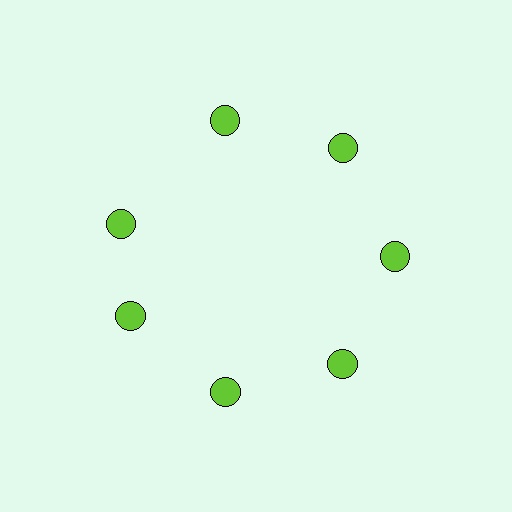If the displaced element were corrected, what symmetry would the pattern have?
It would have 7-fold rotational symmetry — the pattern would map onto itself every 51 degrees.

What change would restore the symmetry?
The symmetry would be restored by rotating it back into even spacing with its neighbors so that all 7 circles sit at equal angles and equal distance from the center.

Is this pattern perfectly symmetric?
No. The 7 lime circles are arranged in a ring, but one element near the 10 o'clock position is rotated out of alignment along the ring, breaking the 7-fold rotational symmetry.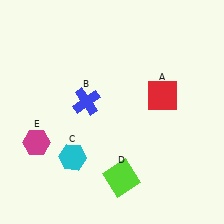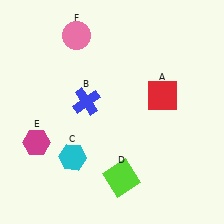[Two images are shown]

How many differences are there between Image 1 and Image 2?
There is 1 difference between the two images.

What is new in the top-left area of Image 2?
A pink circle (F) was added in the top-left area of Image 2.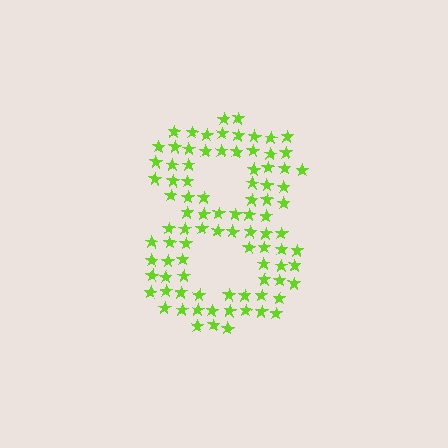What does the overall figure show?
The overall figure shows the digit 8.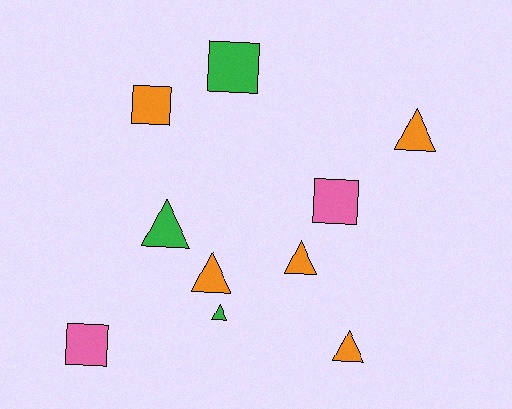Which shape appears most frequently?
Triangle, with 6 objects.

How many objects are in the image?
There are 10 objects.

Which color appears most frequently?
Orange, with 5 objects.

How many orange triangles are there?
There are 4 orange triangles.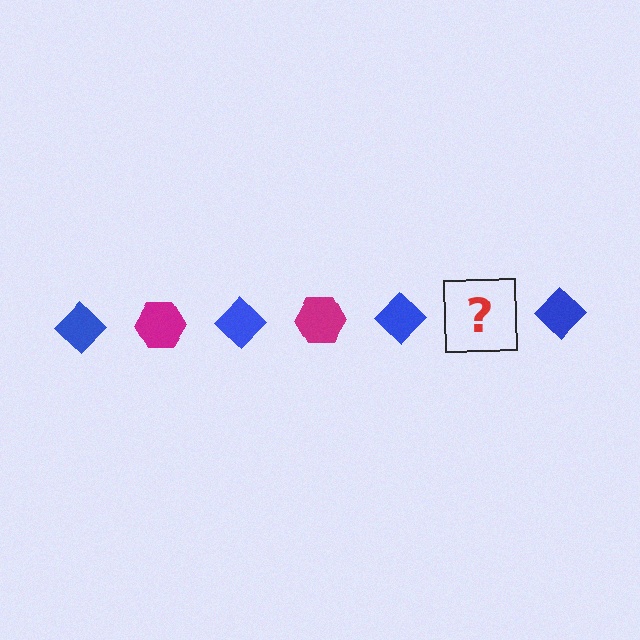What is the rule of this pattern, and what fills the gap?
The rule is that the pattern alternates between blue diamond and magenta hexagon. The gap should be filled with a magenta hexagon.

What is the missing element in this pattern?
The missing element is a magenta hexagon.